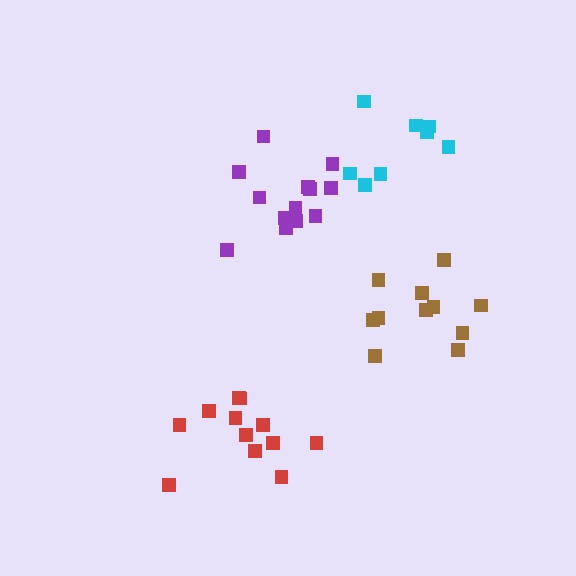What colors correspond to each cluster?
The clusters are colored: red, purple, cyan, brown.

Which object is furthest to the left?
The red cluster is leftmost.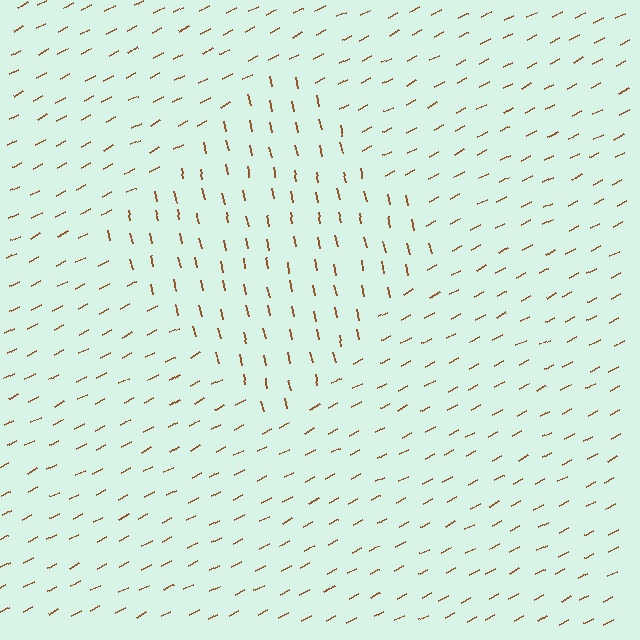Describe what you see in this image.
The image is filled with small brown line segments. A diamond region in the image has lines oriented differently from the surrounding lines, creating a visible texture boundary.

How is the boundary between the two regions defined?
The boundary is defined purely by a change in line orientation (approximately 74 degrees difference). All lines are the same color and thickness.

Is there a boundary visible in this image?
Yes, there is a texture boundary formed by a change in line orientation.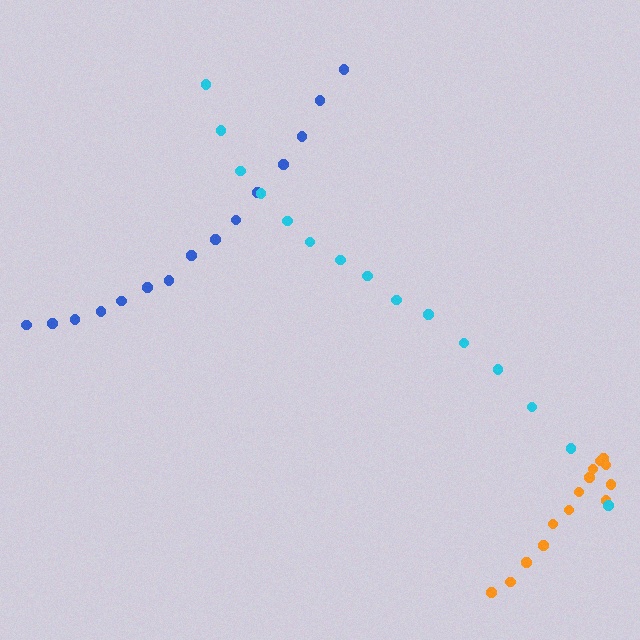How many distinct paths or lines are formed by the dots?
There are 3 distinct paths.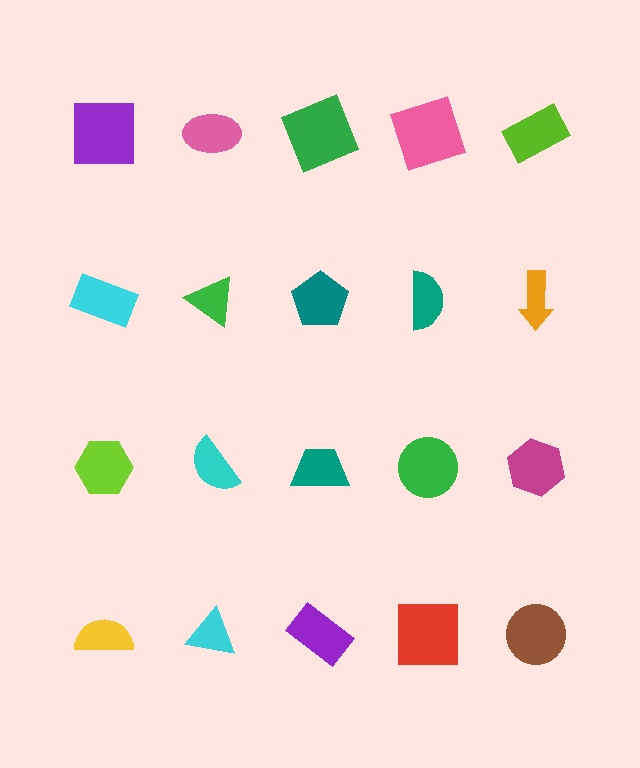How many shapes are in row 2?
5 shapes.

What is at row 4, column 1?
A yellow semicircle.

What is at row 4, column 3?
A purple rectangle.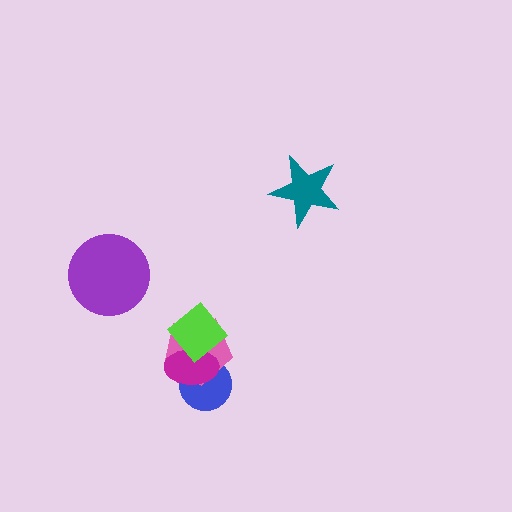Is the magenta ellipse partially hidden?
Yes, it is partially covered by another shape.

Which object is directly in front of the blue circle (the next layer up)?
The pink pentagon is directly in front of the blue circle.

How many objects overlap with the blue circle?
2 objects overlap with the blue circle.